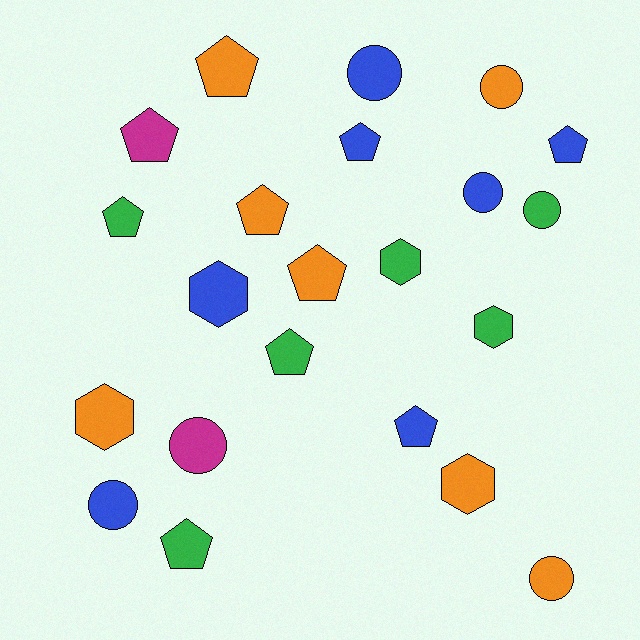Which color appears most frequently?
Orange, with 7 objects.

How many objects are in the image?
There are 22 objects.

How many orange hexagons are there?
There are 2 orange hexagons.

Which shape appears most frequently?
Pentagon, with 10 objects.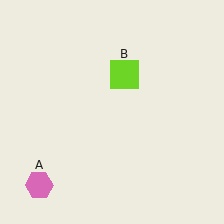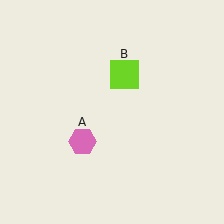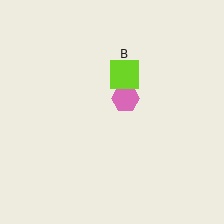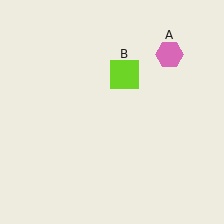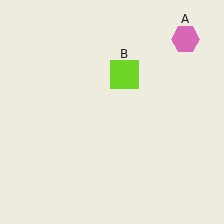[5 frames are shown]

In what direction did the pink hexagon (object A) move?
The pink hexagon (object A) moved up and to the right.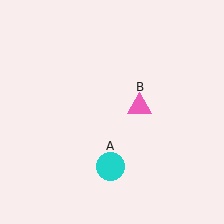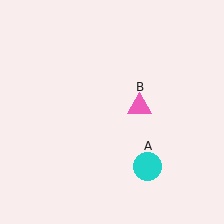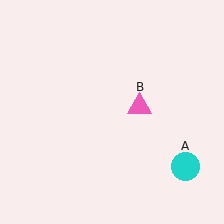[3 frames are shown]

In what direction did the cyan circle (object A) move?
The cyan circle (object A) moved right.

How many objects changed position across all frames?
1 object changed position: cyan circle (object A).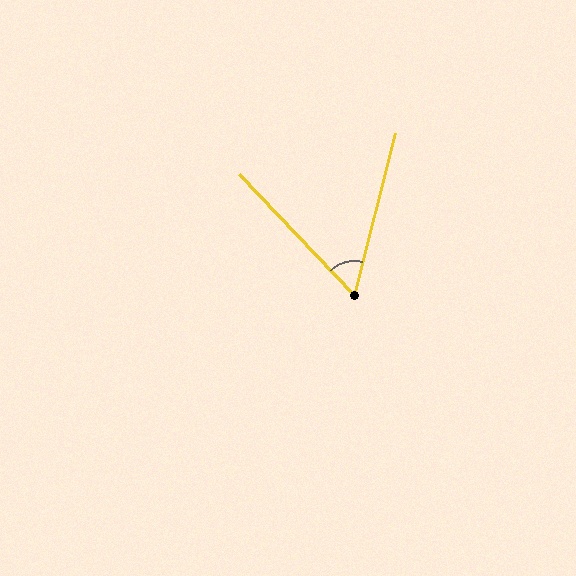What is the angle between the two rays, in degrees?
Approximately 58 degrees.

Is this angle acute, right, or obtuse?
It is acute.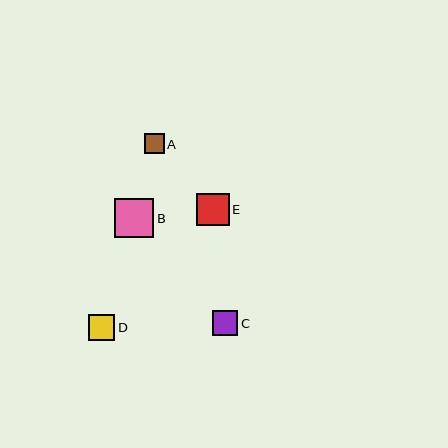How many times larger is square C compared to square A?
Square C is approximately 1.3 times the size of square A.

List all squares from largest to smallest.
From largest to smallest: B, E, D, C, A.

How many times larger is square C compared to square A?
Square C is approximately 1.3 times the size of square A.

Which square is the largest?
Square B is the largest with a size of approximately 39 pixels.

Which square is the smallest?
Square A is the smallest with a size of approximately 20 pixels.